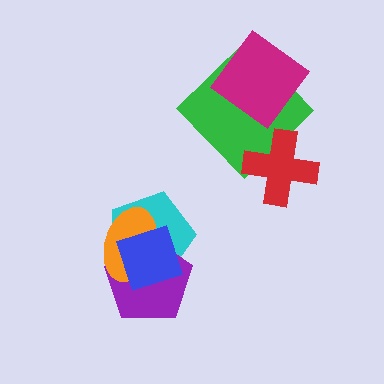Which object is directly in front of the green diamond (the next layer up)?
The magenta diamond is directly in front of the green diamond.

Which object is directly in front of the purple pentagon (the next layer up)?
The orange ellipse is directly in front of the purple pentagon.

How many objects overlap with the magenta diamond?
1 object overlaps with the magenta diamond.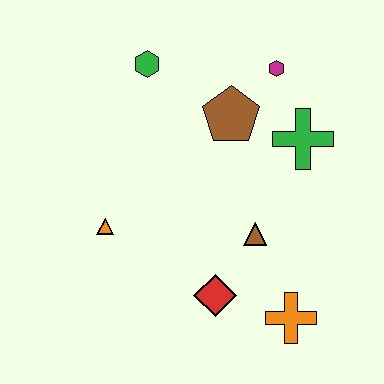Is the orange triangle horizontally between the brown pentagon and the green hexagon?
No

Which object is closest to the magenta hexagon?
The brown pentagon is closest to the magenta hexagon.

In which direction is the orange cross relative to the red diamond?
The orange cross is to the right of the red diamond.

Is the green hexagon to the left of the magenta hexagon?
Yes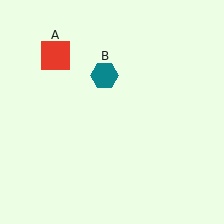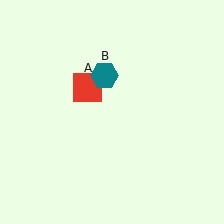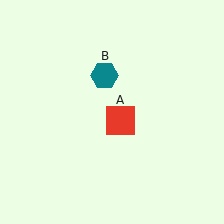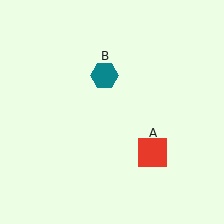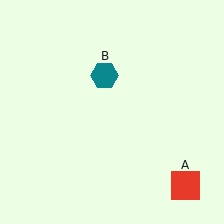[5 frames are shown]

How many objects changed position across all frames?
1 object changed position: red square (object A).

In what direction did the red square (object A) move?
The red square (object A) moved down and to the right.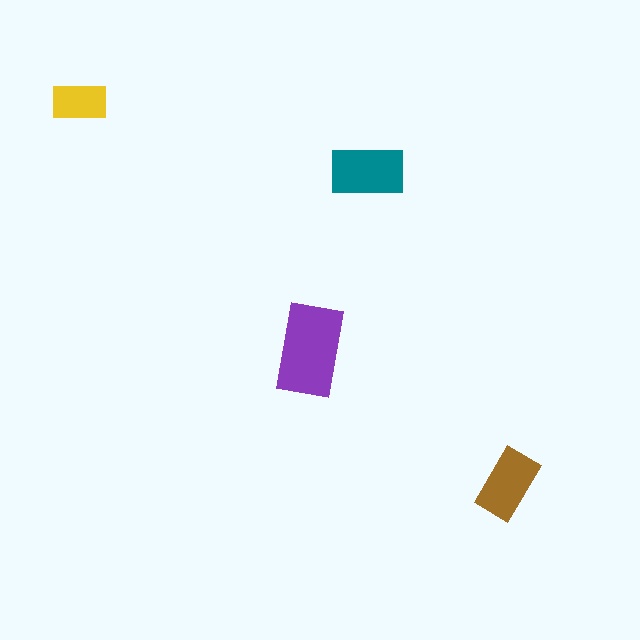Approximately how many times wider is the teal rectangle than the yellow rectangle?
About 1.5 times wider.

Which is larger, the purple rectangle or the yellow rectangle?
The purple one.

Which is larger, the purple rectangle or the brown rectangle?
The purple one.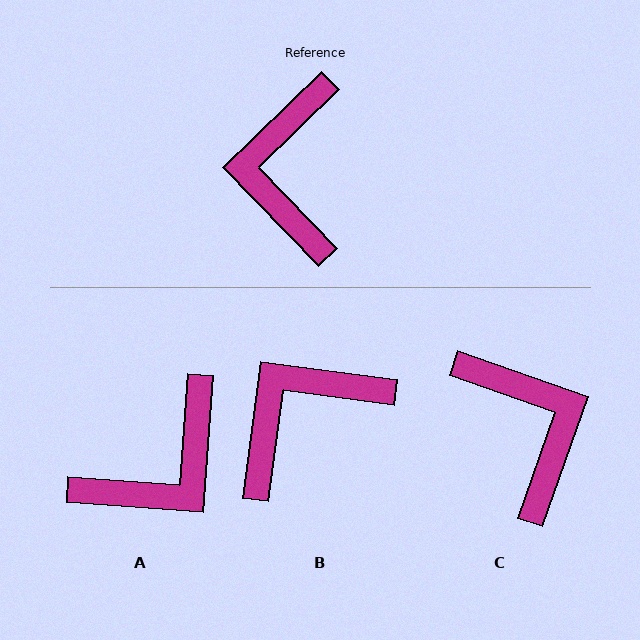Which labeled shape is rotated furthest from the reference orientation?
C, about 154 degrees away.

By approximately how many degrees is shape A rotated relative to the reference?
Approximately 131 degrees counter-clockwise.